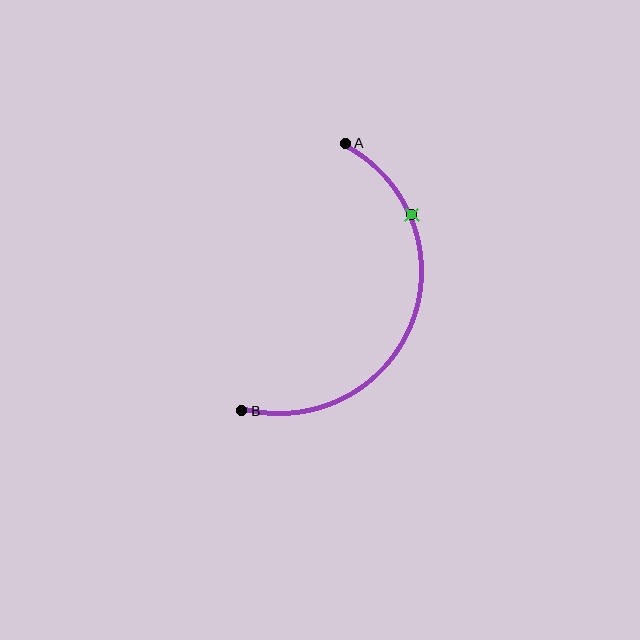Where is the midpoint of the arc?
The arc midpoint is the point on the curve farthest from the straight line joining A and B. It sits to the right of that line.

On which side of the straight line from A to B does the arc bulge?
The arc bulges to the right of the straight line connecting A and B.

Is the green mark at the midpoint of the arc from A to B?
No. The green mark lies on the arc but is closer to endpoint A. The arc midpoint would be at the point on the curve equidistant along the arc from both A and B.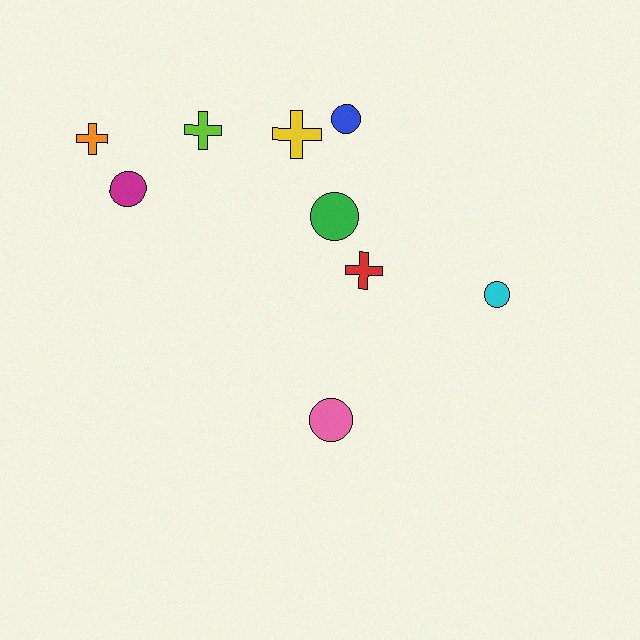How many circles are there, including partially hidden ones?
There are 5 circles.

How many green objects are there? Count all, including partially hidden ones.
There is 1 green object.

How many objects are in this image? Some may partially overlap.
There are 9 objects.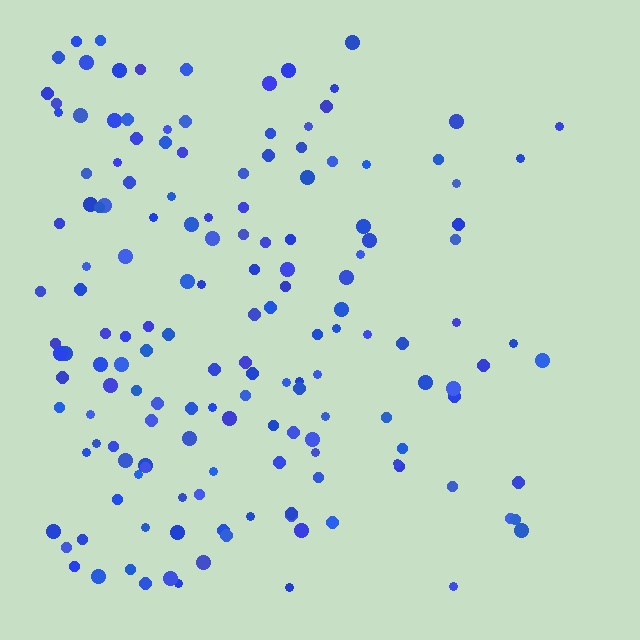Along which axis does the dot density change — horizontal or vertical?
Horizontal.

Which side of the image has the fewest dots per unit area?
The right.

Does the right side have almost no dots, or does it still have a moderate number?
Still a moderate number, just noticeably fewer than the left.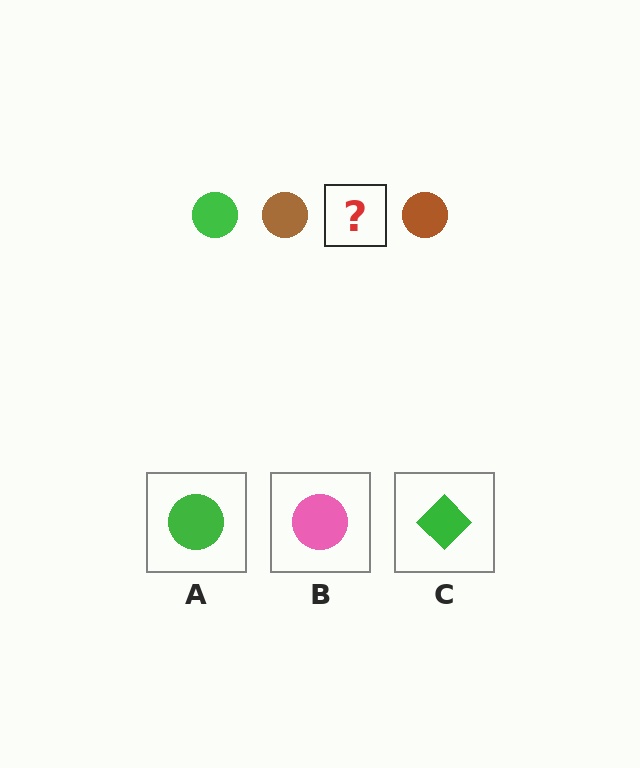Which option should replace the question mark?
Option A.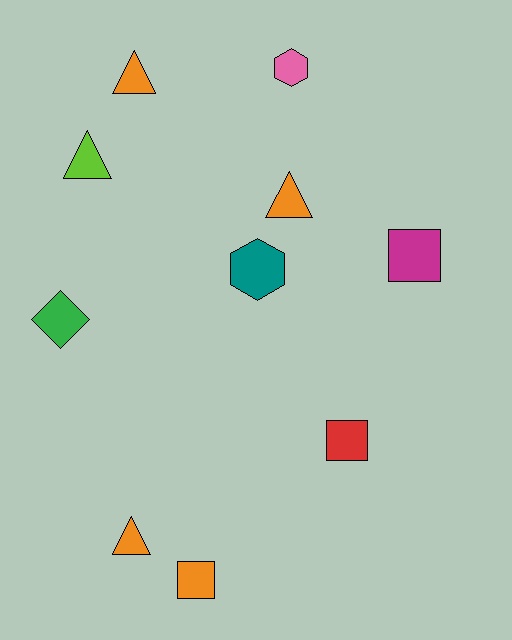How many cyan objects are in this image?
There are no cyan objects.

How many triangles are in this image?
There are 4 triangles.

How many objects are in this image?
There are 10 objects.